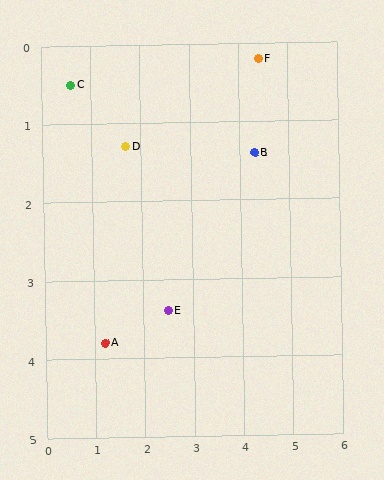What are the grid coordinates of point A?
Point A is at approximately (1.2, 3.8).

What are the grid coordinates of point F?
Point F is at approximately (4.4, 0.2).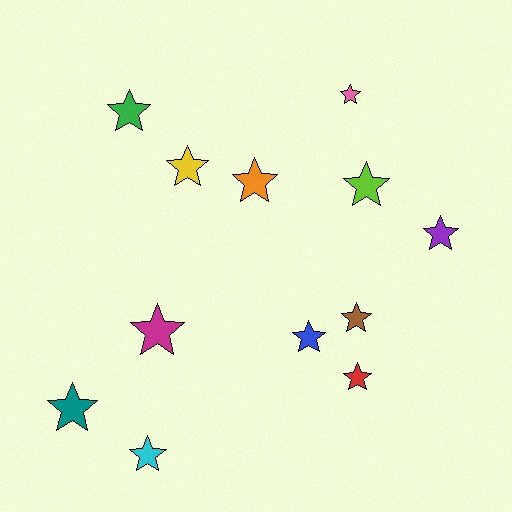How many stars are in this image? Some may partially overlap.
There are 12 stars.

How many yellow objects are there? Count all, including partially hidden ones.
There is 1 yellow object.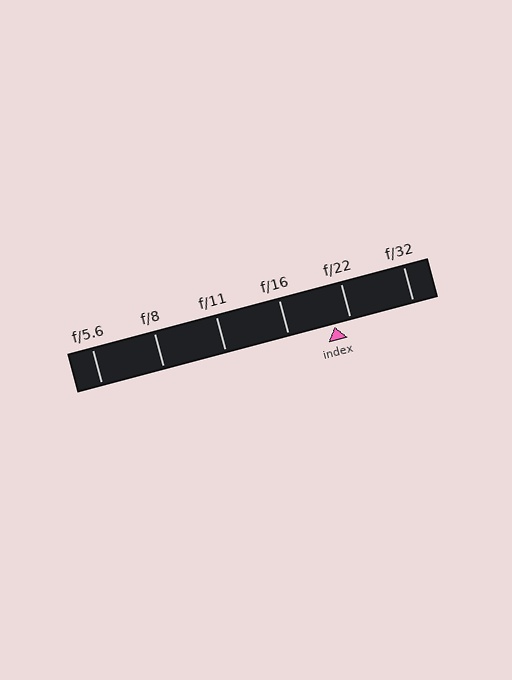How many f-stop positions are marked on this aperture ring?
There are 6 f-stop positions marked.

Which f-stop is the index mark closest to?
The index mark is closest to f/22.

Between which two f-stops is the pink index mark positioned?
The index mark is between f/16 and f/22.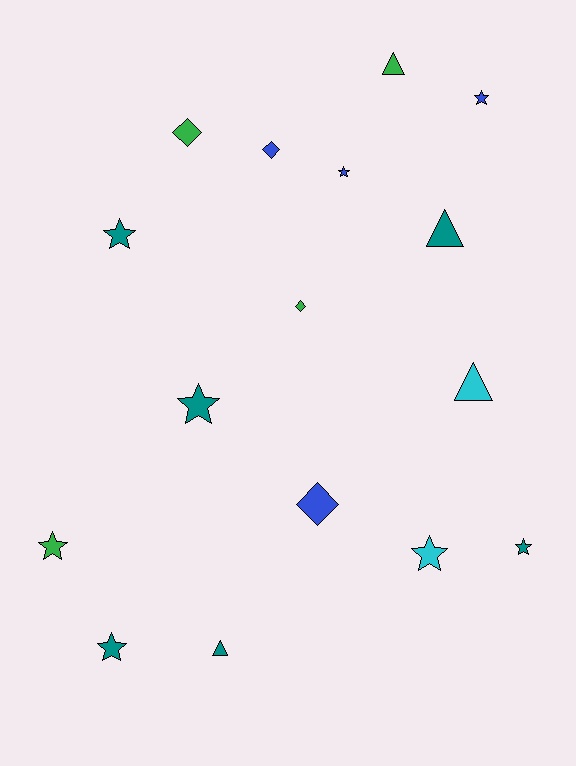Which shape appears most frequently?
Star, with 8 objects.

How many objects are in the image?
There are 16 objects.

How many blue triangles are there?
There are no blue triangles.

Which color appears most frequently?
Teal, with 6 objects.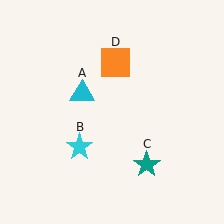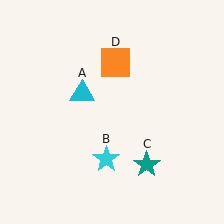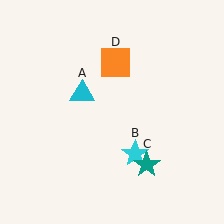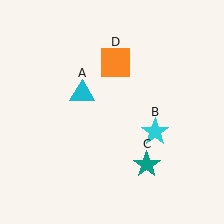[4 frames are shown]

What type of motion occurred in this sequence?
The cyan star (object B) rotated counterclockwise around the center of the scene.